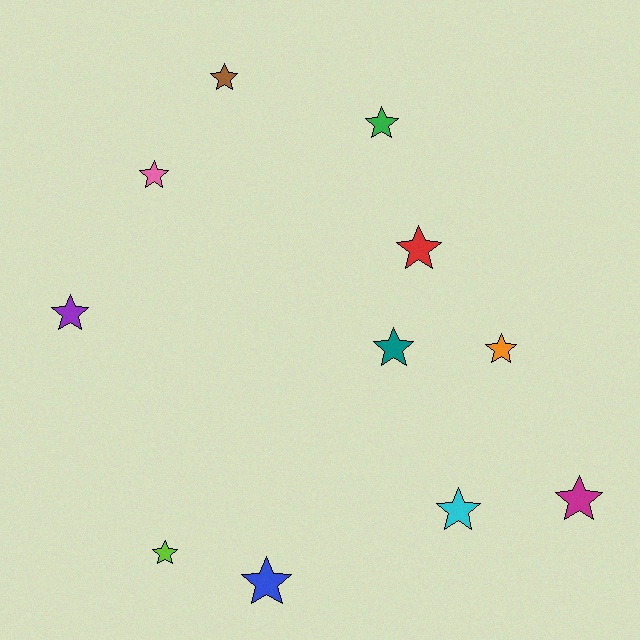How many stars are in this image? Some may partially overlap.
There are 11 stars.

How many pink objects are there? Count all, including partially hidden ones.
There is 1 pink object.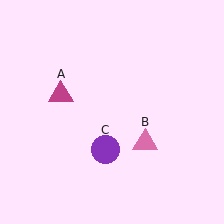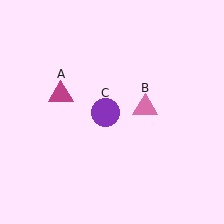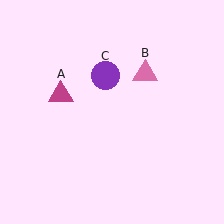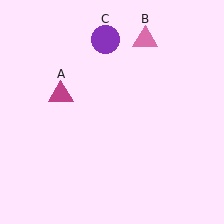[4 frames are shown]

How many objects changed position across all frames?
2 objects changed position: pink triangle (object B), purple circle (object C).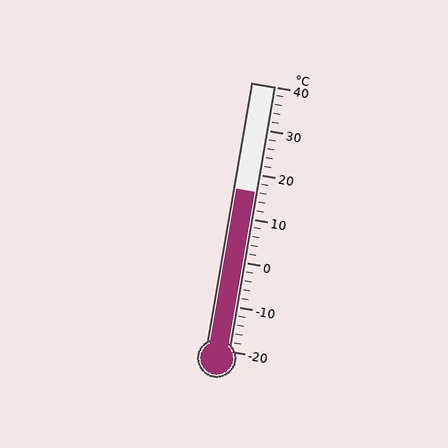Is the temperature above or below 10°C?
The temperature is above 10°C.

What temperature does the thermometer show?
The thermometer shows approximately 16°C.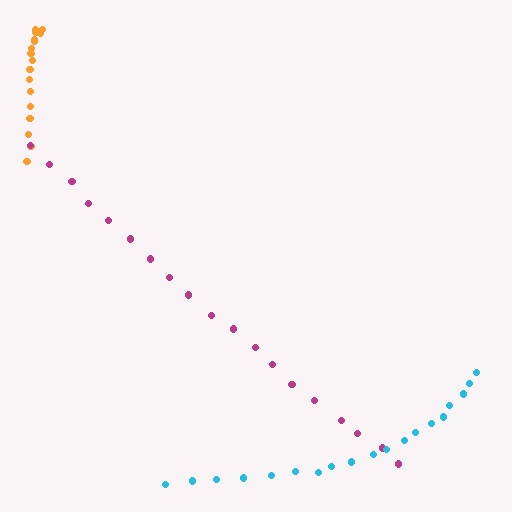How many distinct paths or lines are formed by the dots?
There are 3 distinct paths.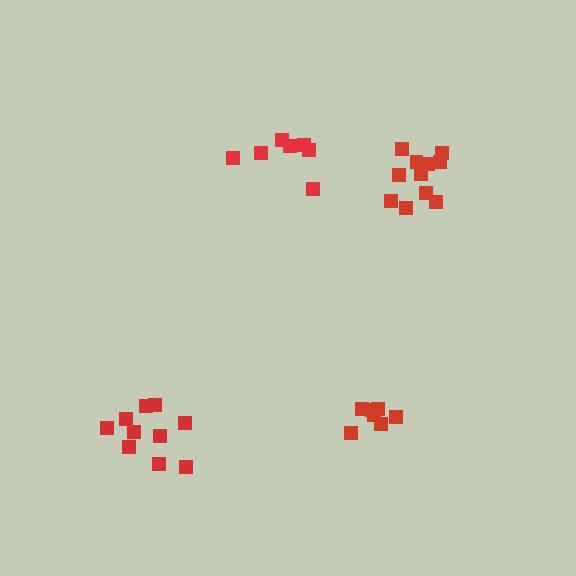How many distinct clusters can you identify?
There are 4 distinct clusters.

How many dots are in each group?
Group 1: 7 dots, Group 2: 7 dots, Group 3: 11 dots, Group 4: 10 dots (35 total).